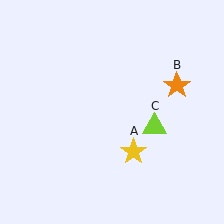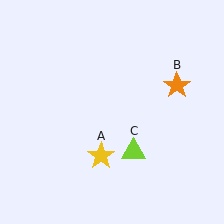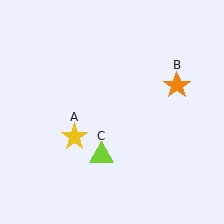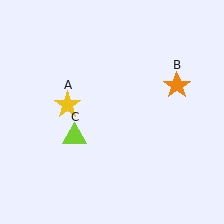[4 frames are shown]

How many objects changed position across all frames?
2 objects changed position: yellow star (object A), lime triangle (object C).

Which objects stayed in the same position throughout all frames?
Orange star (object B) remained stationary.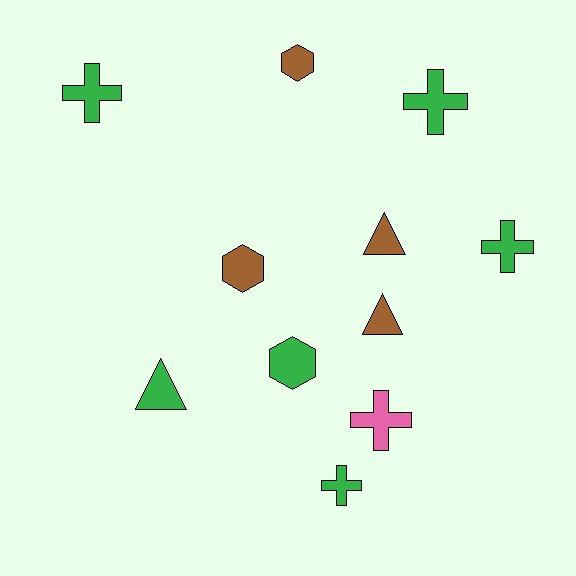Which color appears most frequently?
Green, with 6 objects.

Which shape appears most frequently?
Cross, with 5 objects.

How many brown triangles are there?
There are 2 brown triangles.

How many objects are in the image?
There are 11 objects.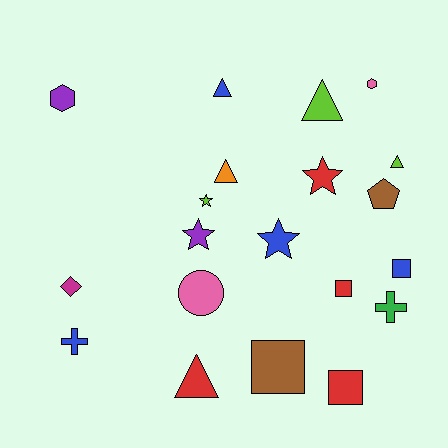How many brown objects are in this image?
There are 2 brown objects.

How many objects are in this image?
There are 20 objects.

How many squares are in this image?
There are 4 squares.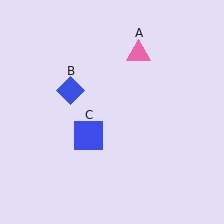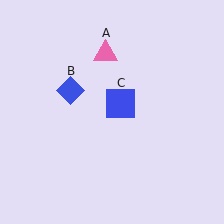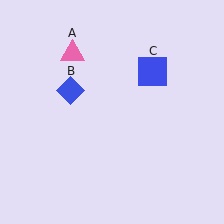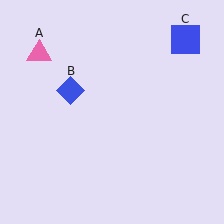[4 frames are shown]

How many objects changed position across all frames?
2 objects changed position: pink triangle (object A), blue square (object C).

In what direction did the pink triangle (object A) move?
The pink triangle (object A) moved left.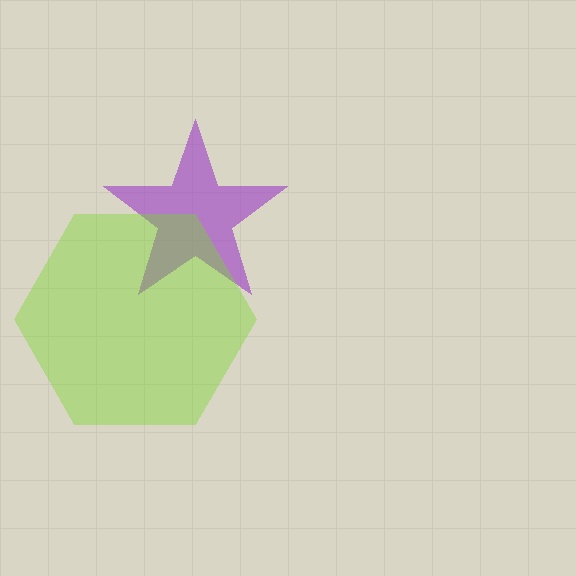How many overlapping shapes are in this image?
There are 2 overlapping shapes in the image.